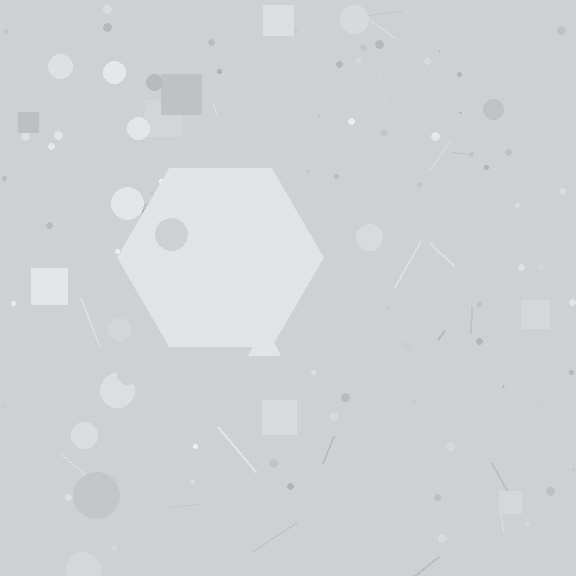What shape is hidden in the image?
A hexagon is hidden in the image.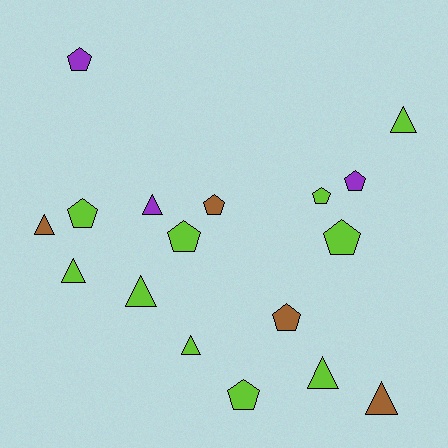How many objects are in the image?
There are 17 objects.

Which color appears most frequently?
Lime, with 10 objects.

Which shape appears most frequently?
Pentagon, with 9 objects.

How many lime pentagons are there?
There are 5 lime pentagons.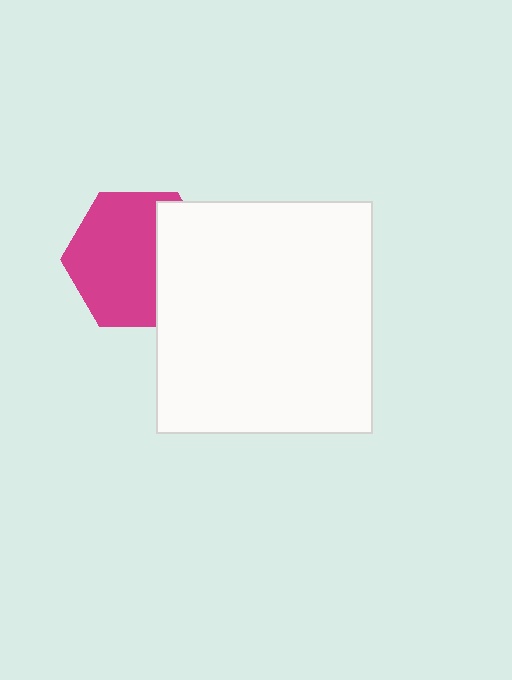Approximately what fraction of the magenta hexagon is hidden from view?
Roughly 34% of the magenta hexagon is hidden behind the white rectangle.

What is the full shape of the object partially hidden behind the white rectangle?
The partially hidden object is a magenta hexagon.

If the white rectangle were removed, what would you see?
You would see the complete magenta hexagon.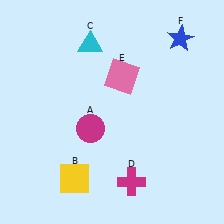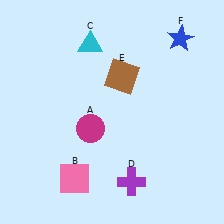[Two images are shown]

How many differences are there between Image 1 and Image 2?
There are 3 differences between the two images.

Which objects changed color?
B changed from yellow to pink. D changed from magenta to purple. E changed from pink to brown.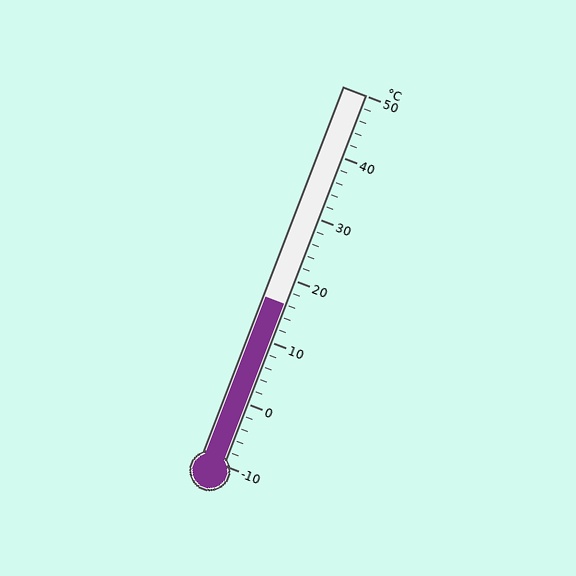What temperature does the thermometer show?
The thermometer shows approximately 16°C.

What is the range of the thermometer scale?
The thermometer scale ranges from -10°C to 50°C.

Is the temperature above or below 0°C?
The temperature is above 0°C.